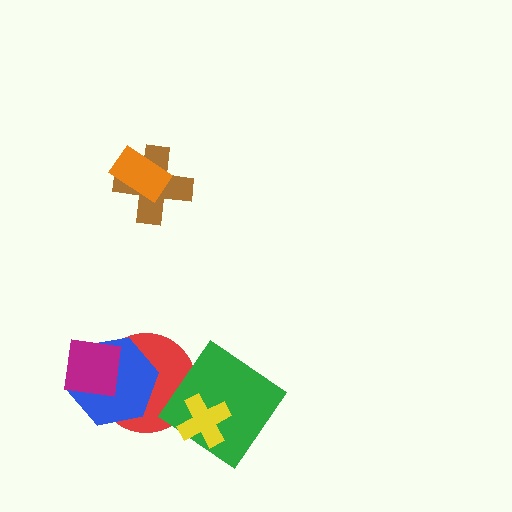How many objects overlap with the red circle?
3 objects overlap with the red circle.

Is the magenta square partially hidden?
No, no other shape covers it.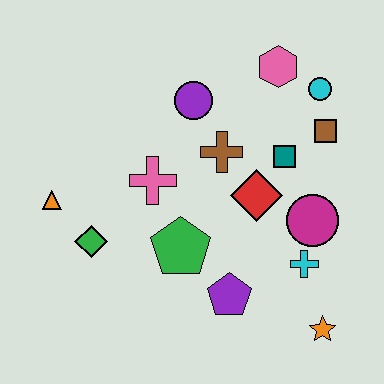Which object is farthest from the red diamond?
The orange triangle is farthest from the red diamond.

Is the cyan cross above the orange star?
Yes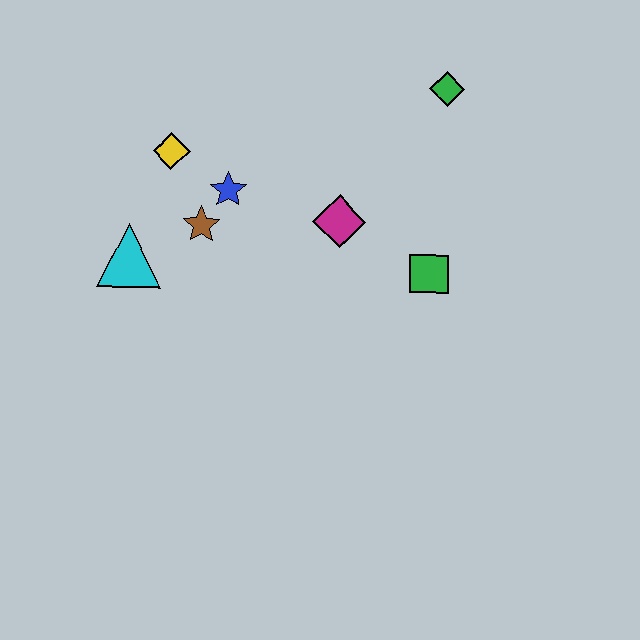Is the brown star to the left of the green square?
Yes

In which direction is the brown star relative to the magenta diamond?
The brown star is to the left of the magenta diamond.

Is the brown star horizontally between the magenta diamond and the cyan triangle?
Yes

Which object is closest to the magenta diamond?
The green square is closest to the magenta diamond.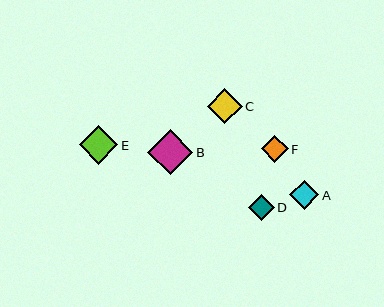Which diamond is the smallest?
Diamond D is the smallest with a size of approximately 25 pixels.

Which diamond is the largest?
Diamond B is the largest with a size of approximately 45 pixels.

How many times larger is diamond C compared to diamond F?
Diamond C is approximately 1.3 times the size of diamond F.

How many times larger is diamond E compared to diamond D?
Diamond E is approximately 1.5 times the size of diamond D.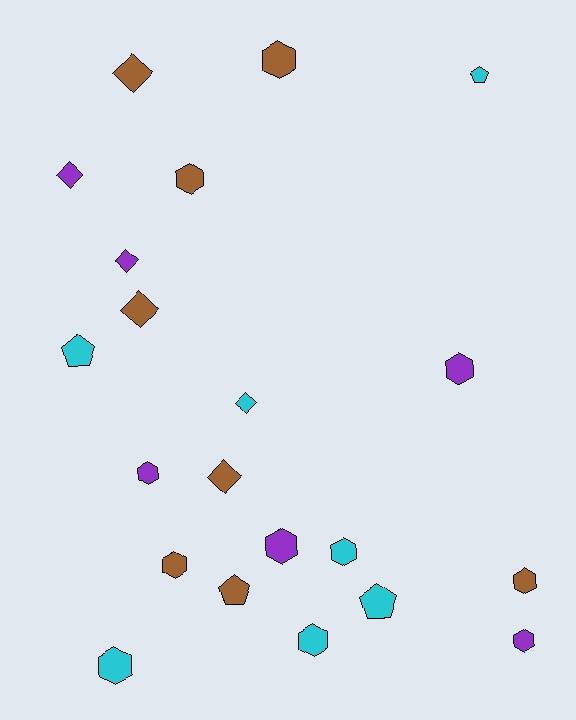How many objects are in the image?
There are 21 objects.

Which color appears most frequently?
Brown, with 8 objects.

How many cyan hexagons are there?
There are 3 cyan hexagons.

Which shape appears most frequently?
Hexagon, with 11 objects.